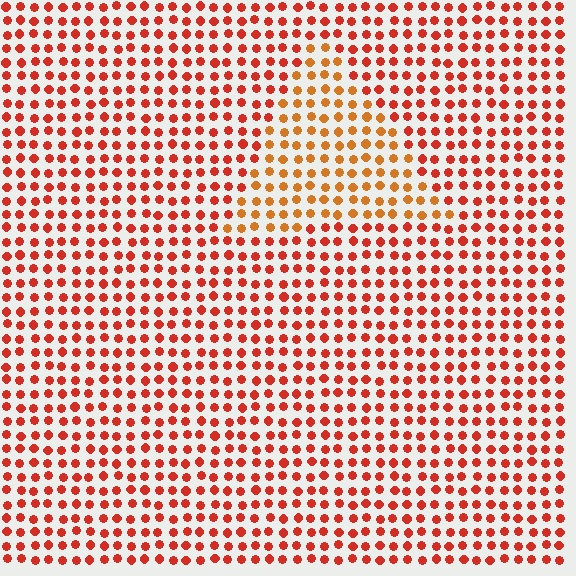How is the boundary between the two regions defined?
The boundary is defined purely by a slight shift in hue (about 26 degrees). Spacing, size, and orientation are identical on both sides.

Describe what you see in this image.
The image is filled with small red elements in a uniform arrangement. A triangle-shaped region is visible where the elements are tinted to a slightly different hue, forming a subtle color boundary.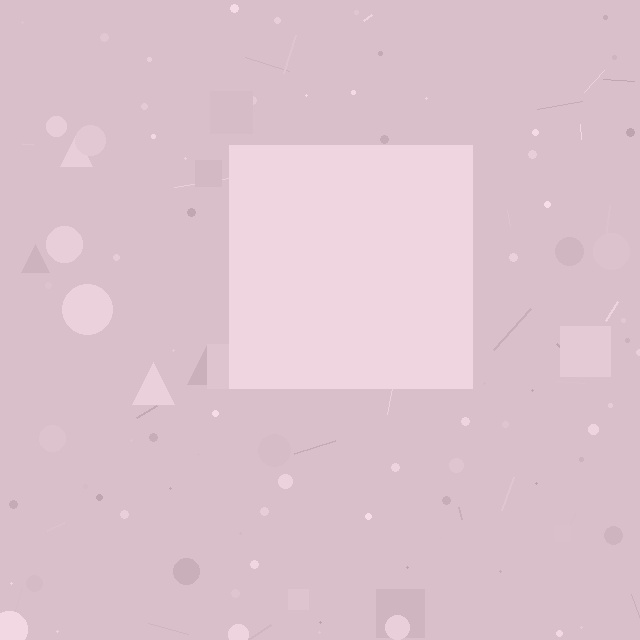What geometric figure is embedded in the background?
A square is embedded in the background.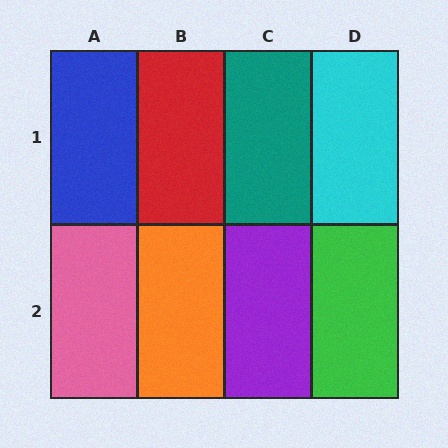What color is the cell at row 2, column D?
Green.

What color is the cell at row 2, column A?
Pink.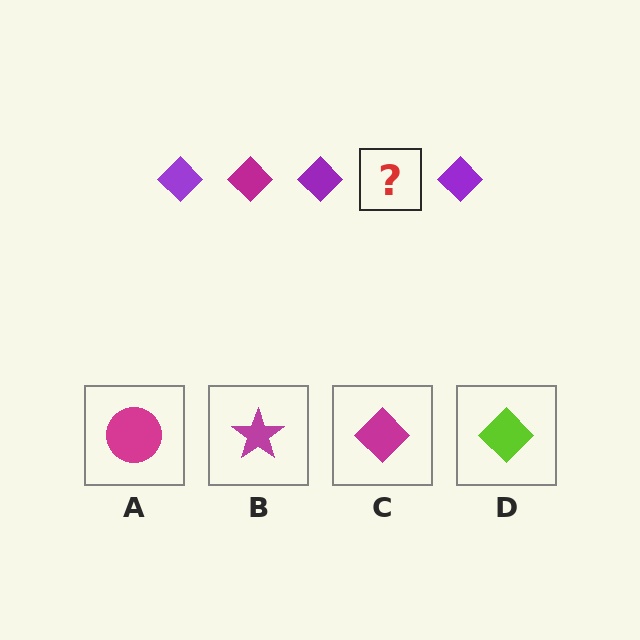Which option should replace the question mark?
Option C.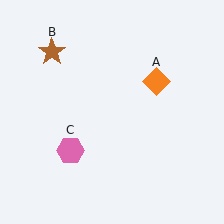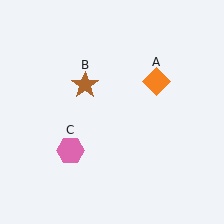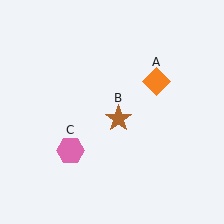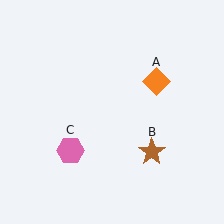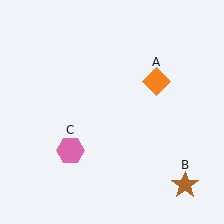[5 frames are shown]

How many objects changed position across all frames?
1 object changed position: brown star (object B).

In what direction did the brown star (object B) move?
The brown star (object B) moved down and to the right.